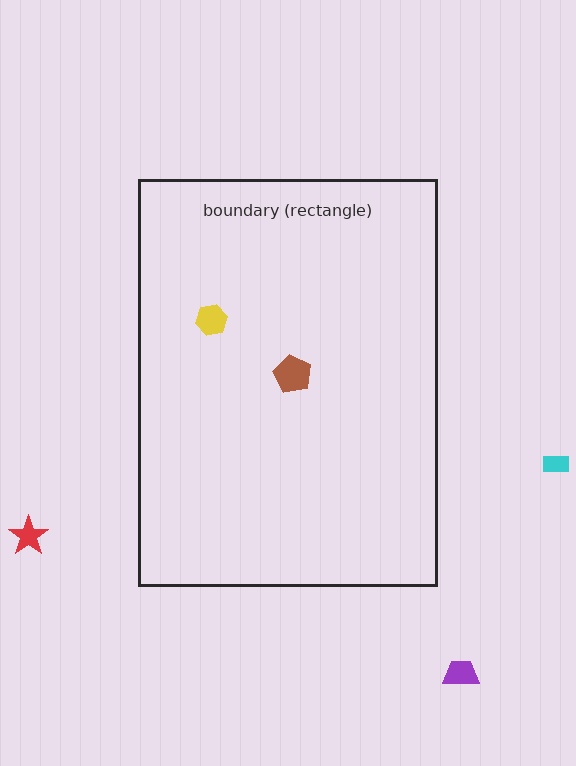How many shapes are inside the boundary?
2 inside, 3 outside.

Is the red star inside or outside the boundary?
Outside.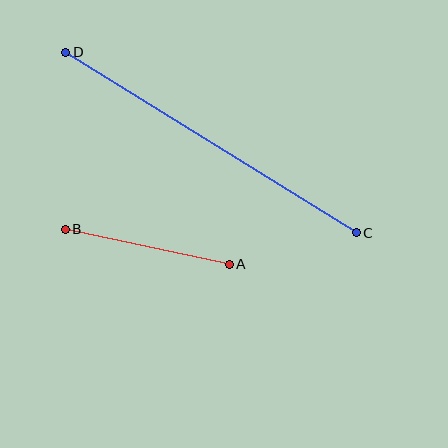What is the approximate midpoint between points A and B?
The midpoint is at approximately (147, 247) pixels.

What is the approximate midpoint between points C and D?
The midpoint is at approximately (211, 143) pixels.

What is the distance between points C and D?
The distance is approximately 342 pixels.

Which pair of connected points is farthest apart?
Points C and D are farthest apart.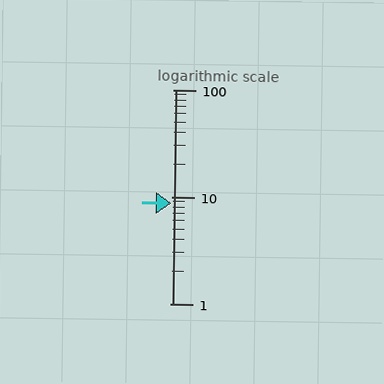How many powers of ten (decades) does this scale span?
The scale spans 2 decades, from 1 to 100.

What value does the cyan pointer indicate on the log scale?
The pointer indicates approximately 8.7.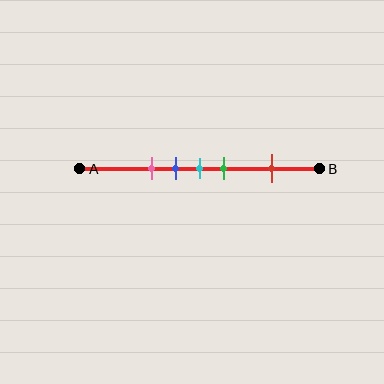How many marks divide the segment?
There are 5 marks dividing the segment.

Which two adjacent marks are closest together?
The blue and cyan marks are the closest adjacent pair.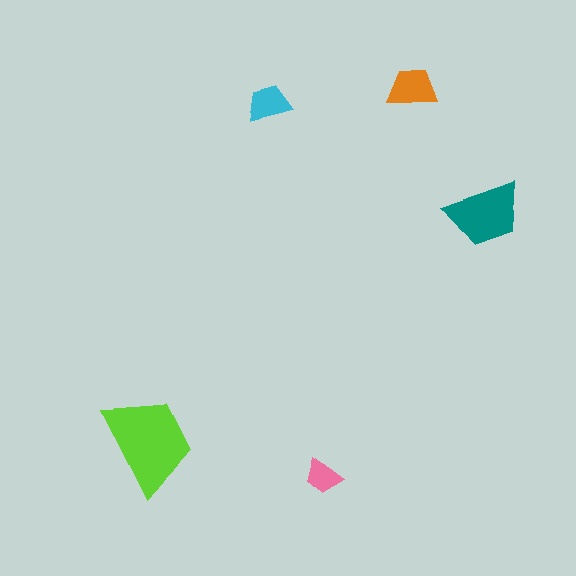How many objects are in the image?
There are 5 objects in the image.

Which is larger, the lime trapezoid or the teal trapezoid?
The lime one.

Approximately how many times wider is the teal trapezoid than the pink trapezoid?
About 2 times wider.